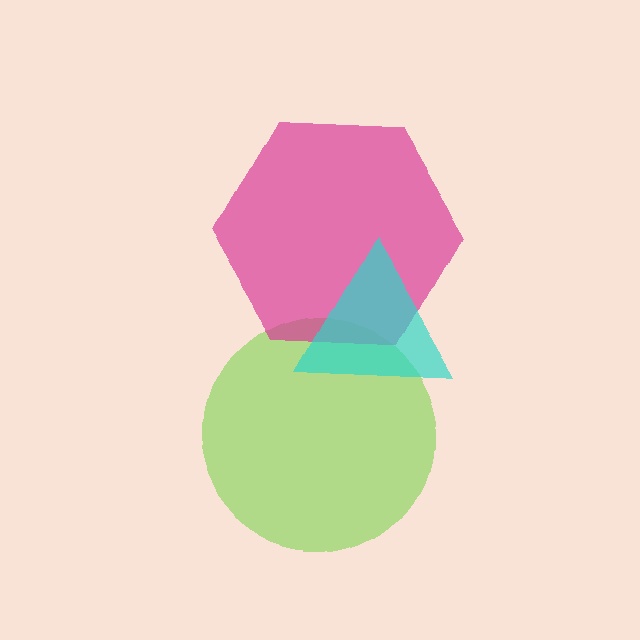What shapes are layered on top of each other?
The layered shapes are: a lime circle, a magenta hexagon, a cyan triangle.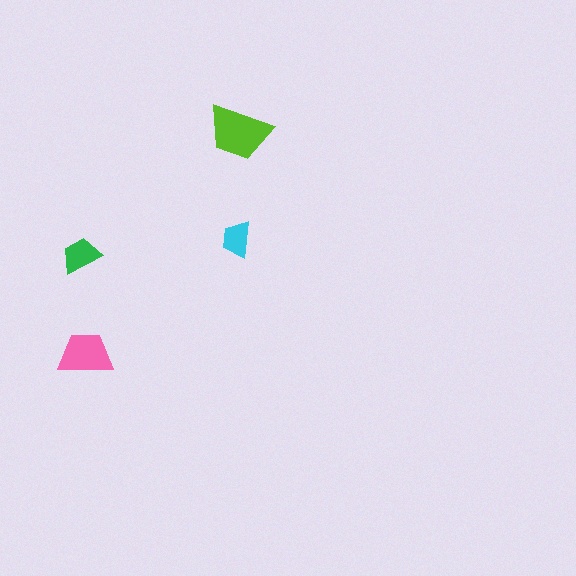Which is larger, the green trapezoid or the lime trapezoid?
The lime one.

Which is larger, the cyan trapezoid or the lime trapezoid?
The lime one.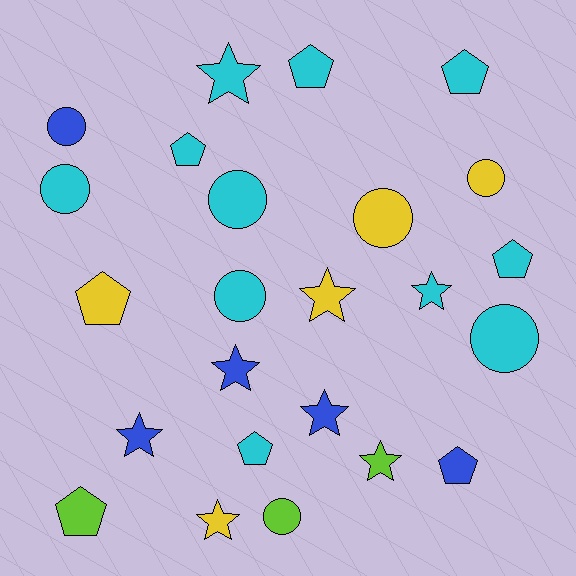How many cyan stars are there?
There are 2 cyan stars.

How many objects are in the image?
There are 24 objects.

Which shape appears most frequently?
Star, with 8 objects.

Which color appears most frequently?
Cyan, with 11 objects.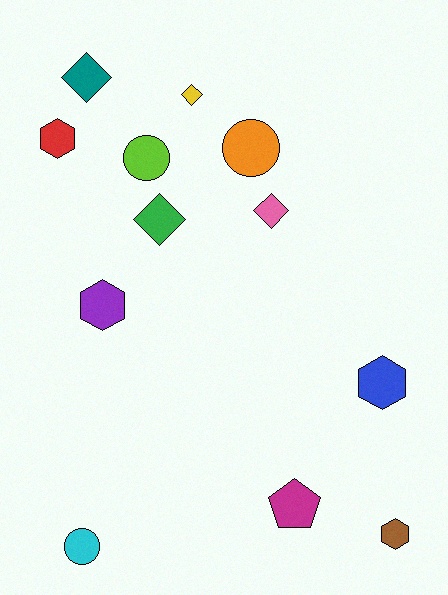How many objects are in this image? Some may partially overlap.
There are 12 objects.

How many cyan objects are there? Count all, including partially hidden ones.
There is 1 cyan object.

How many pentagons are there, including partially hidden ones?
There is 1 pentagon.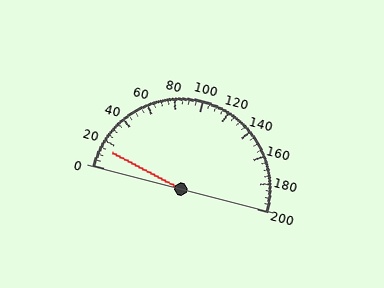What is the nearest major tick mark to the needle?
The nearest major tick mark is 20.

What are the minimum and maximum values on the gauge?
The gauge ranges from 0 to 200.